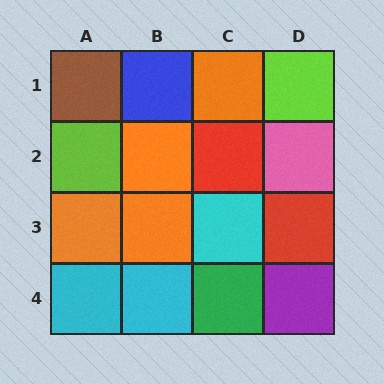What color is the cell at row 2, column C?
Red.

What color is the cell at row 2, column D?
Pink.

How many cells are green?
1 cell is green.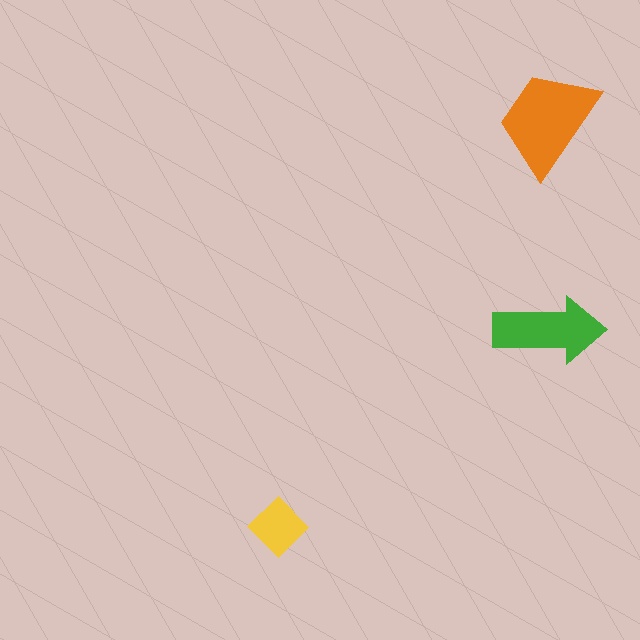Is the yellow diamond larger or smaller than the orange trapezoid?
Smaller.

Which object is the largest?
The orange trapezoid.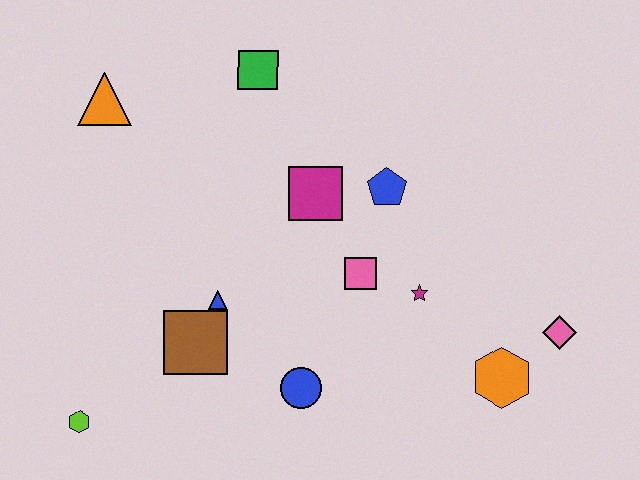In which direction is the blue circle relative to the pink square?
The blue circle is below the pink square.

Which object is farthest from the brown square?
The pink diamond is farthest from the brown square.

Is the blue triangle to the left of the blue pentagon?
Yes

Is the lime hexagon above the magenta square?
No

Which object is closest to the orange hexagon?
The pink diamond is closest to the orange hexagon.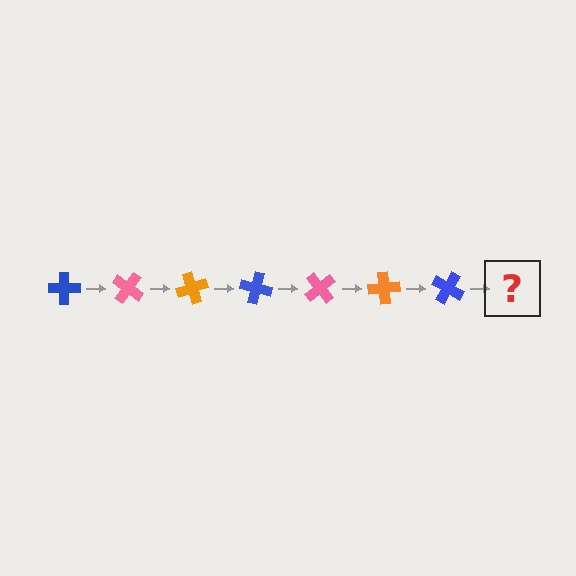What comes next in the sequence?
The next element should be a pink cross, rotated 245 degrees from the start.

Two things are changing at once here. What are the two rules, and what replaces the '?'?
The two rules are that it rotates 35 degrees each step and the color cycles through blue, pink, and orange. The '?' should be a pink cross, rotated 245 degrees from the start.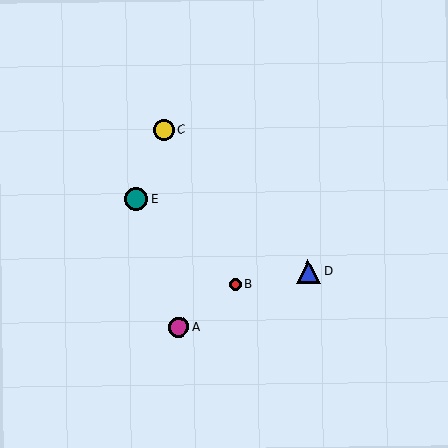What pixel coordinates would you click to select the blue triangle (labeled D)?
Click at (309, 271) to select the blue triangle D.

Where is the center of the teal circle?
The center of the teal circle is at (136, 199).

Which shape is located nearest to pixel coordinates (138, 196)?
The teal circle (labeled E) at (136, 199) is nearest to that location.